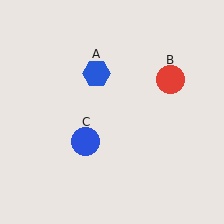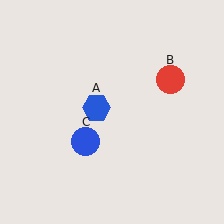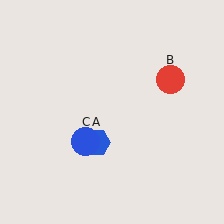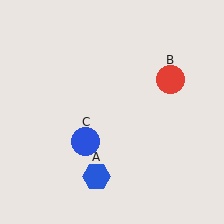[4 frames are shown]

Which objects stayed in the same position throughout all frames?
Red circle (object B) and blue circle (object C) remained stationary.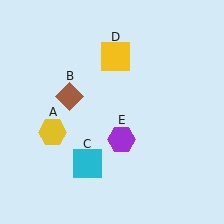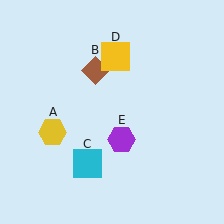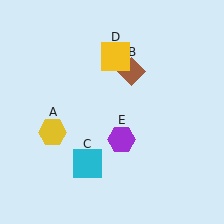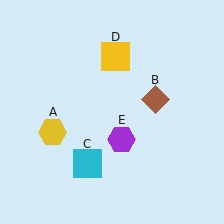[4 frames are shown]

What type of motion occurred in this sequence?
The brown diamond (object B) rotated clockwise around the center of the scene.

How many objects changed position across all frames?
1 object changed position: brown diamond (object B).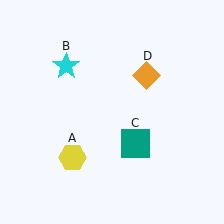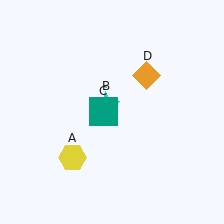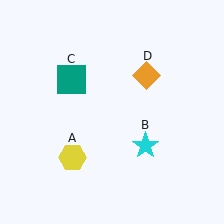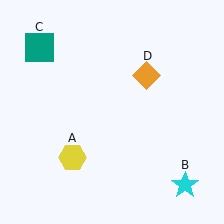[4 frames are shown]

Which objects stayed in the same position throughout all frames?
Yellow hexagon (object A) and orange diamond (object D) remained stationary.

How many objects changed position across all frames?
2 objects changed position: cyan star (object B), teal square (object C).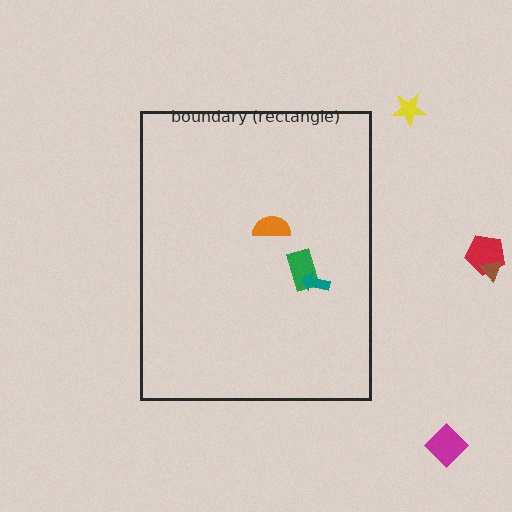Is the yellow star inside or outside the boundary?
Outside.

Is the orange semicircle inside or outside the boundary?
Inside.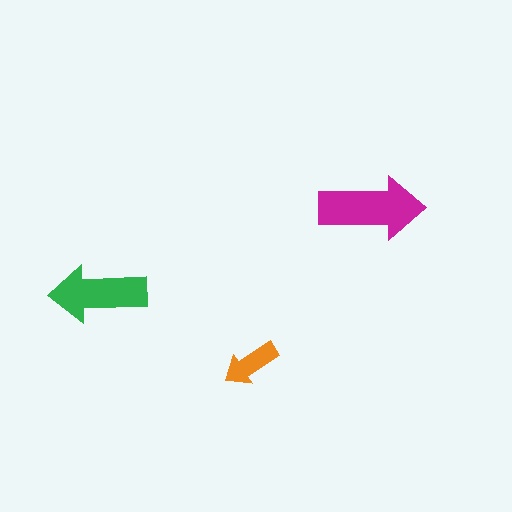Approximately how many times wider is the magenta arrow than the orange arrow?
About 2 times wider.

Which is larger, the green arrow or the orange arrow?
The green one.